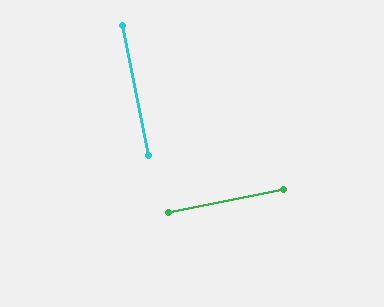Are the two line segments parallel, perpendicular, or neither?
Perpendicular — they meet at approximately 90°.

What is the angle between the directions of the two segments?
Approximately 90 degrees.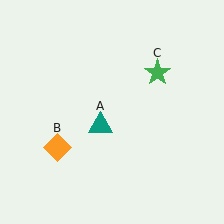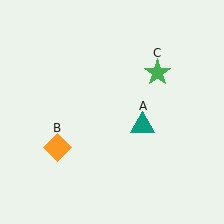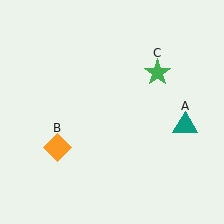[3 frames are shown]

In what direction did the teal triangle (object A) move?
The teal triangle (object A) moved right.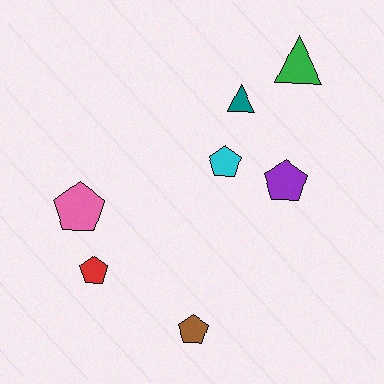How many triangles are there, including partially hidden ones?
There are 2 triangles.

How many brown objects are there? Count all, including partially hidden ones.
There is 1 brown object.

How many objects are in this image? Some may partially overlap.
There are 7 objects.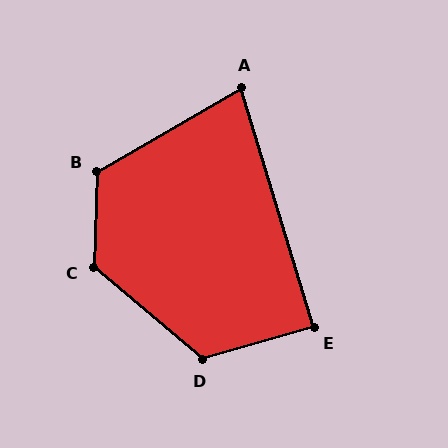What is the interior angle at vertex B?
Approximately 122 degrees (obtuse).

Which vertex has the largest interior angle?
C, at approximately 128 degrees.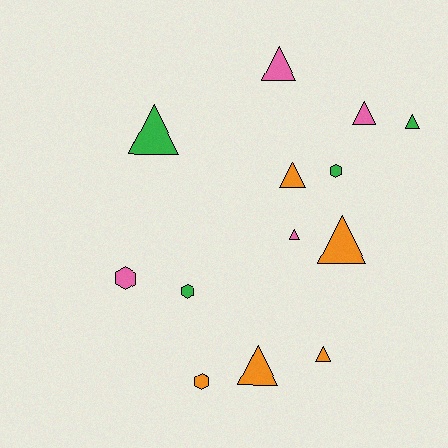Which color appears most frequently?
Orange, with 5 objects.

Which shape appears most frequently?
Triangle, with 9 objects.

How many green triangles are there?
There are 2 green triangles.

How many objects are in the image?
There are 13 objects.